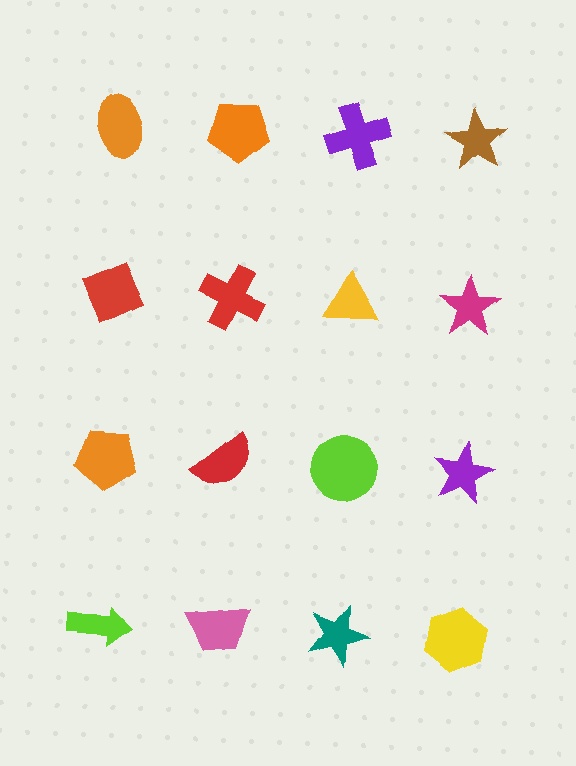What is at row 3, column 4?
A purple star.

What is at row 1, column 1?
An orange ellipse.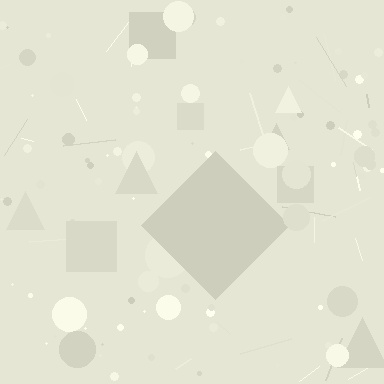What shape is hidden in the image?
A diamond is hidden in the image.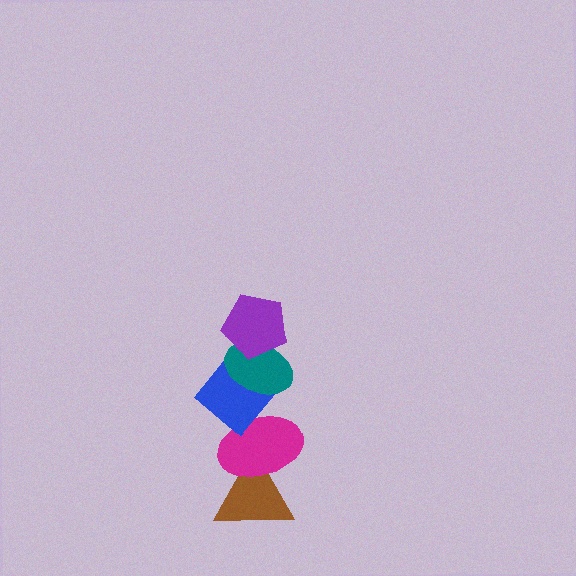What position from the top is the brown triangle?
The brown triangle is 5th from the top.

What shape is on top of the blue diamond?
The teal ellipse is on top of the blue diamond.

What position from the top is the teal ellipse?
The teal ellipse is 2nd from the top.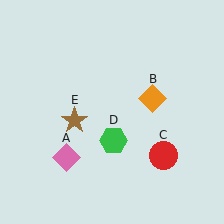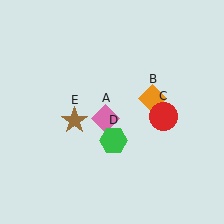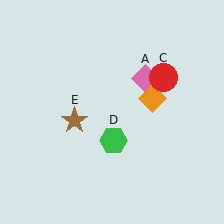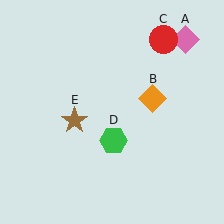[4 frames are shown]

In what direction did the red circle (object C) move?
The red circle (object C) moved up.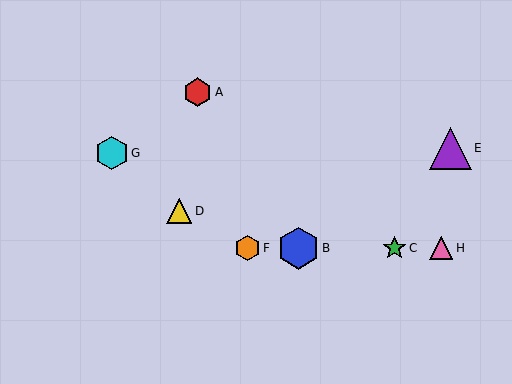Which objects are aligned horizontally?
Objects B, C, F, H are aligned horizontally.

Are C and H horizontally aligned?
Yes, both are at y≈248.